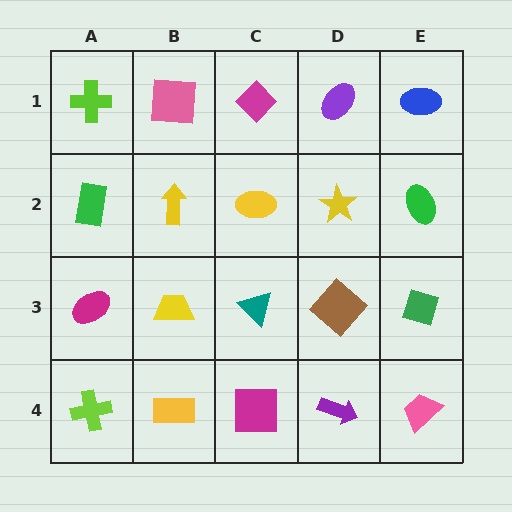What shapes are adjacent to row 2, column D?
A purple ellipse (row 1, column D), a brown diamond (row 3, column D), a yellow ellipse (row 2, column C), a green ellipse (row 2, column E).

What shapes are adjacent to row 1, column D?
A yellow star (row 2, column D), a magenta diamond (row 1, column C), a blue ellipse (row 1, column E).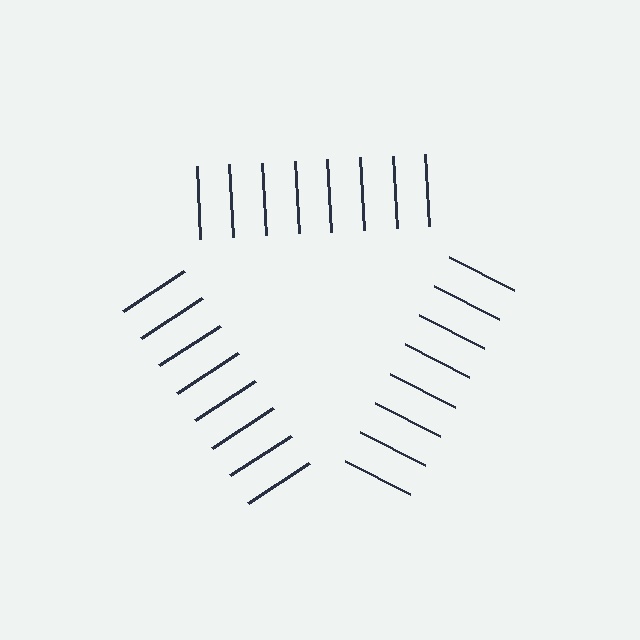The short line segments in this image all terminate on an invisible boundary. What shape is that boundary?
An illusory triangle — the line segments terminate on its edges but no continuous stroke is drawn.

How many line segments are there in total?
24 — 8 along each of the 3 edges.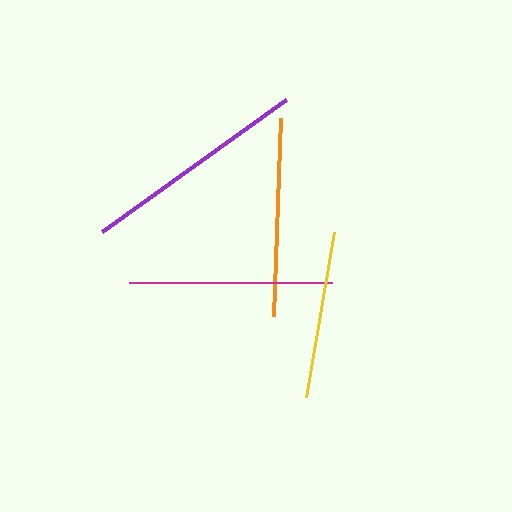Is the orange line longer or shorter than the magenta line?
The magenta line is longer than the orange line.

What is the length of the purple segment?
The purple segment is approximately 227 pixels long.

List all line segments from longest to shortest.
From longest to shortest: purple, magenta, orange, yellow.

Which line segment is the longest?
The purple line is the longest at approximately 227 pixels.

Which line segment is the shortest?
The yellow line is the shortest at approximately 167 pixels.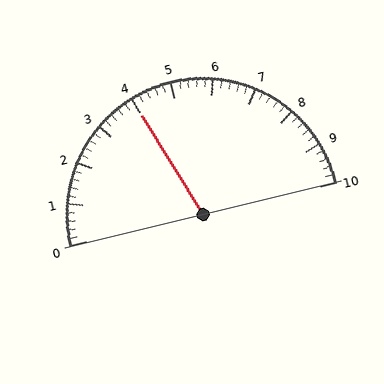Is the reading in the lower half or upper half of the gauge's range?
The reading is in the lower half of the range (0 to 10).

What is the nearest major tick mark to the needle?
The nearest major tick mark is 4.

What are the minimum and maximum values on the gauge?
The gauge ranges from 0 to 10.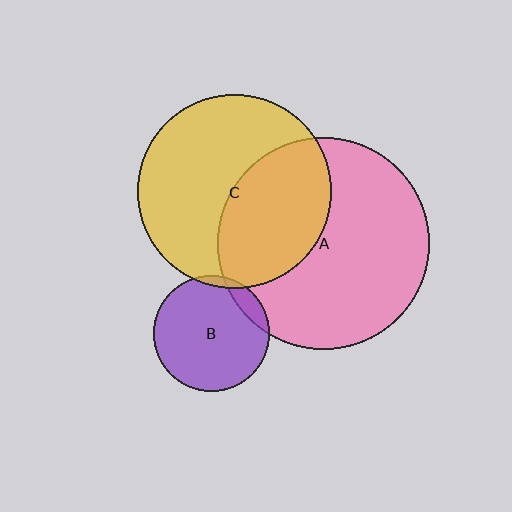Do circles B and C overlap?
Yes.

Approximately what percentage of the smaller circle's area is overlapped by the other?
Approximately 5%.